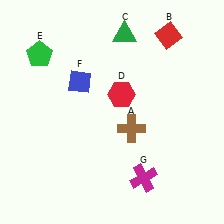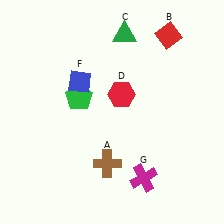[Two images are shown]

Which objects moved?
The objects that moved are: the brown cross (A), the green pentagon (E).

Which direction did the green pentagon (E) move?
The green pentagon (E) moved down.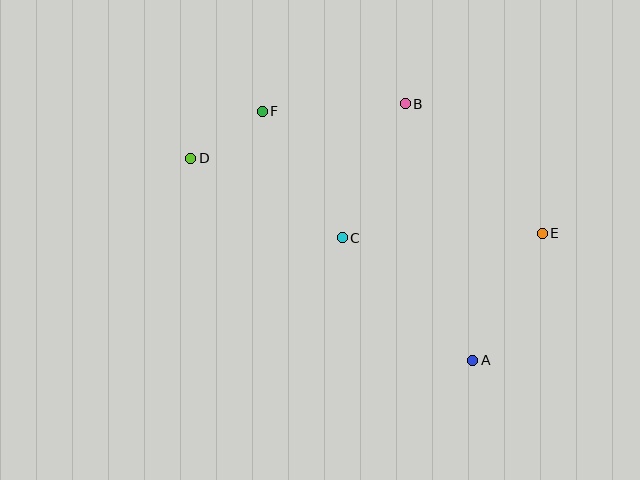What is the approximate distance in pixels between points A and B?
The distance between A and B is approximately 266 pixels.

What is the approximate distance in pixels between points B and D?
The distance between B and D is approximately 221 pixels.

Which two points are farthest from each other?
Points D and E are farthest from each other.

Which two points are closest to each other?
Points D and F are closest to each other.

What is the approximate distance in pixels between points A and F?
The distance between A and F is approximately 326 pixels.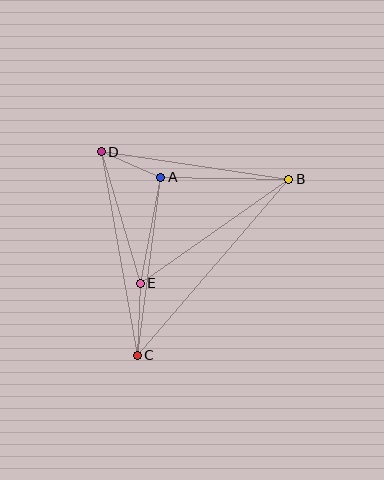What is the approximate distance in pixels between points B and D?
The distance between B and D is approximately 189 pixels.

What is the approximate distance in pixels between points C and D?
The distance between C and D is approximately 207 pixels.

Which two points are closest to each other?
Points A and D are closest to each other.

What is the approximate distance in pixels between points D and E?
The distance between D and E is approximately 137 pixels.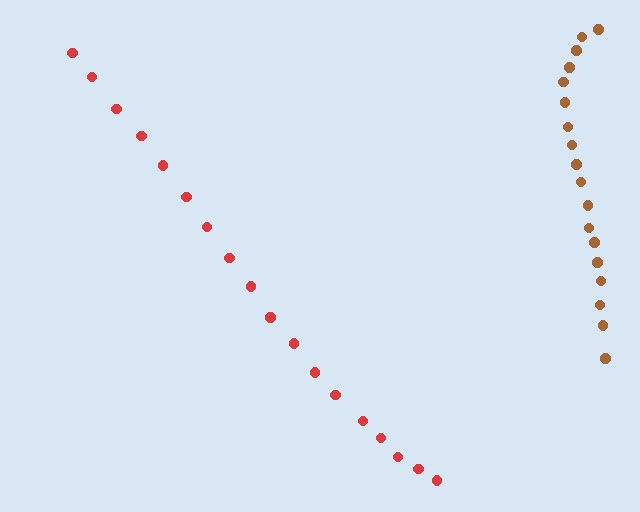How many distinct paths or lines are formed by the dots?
There are 2 distinct paths.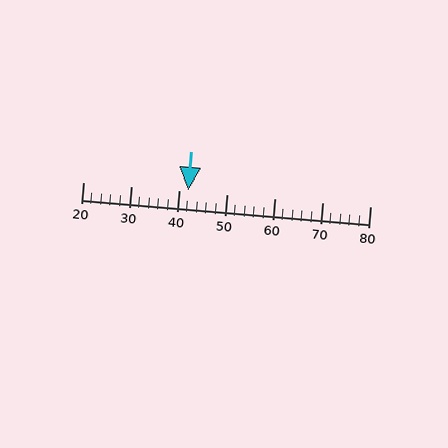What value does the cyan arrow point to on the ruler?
The cyan arrow points to approximately 42.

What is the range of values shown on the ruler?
The ruler shows values from 20 to 80.